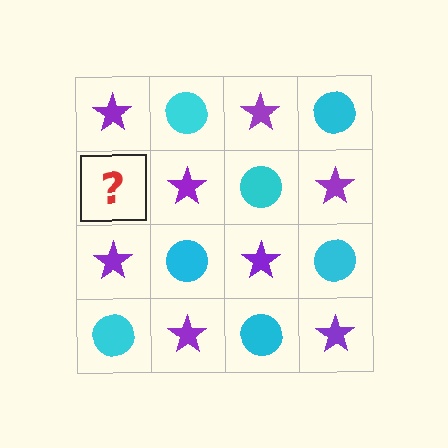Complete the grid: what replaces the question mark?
The question mark should be replaced with a cyan circle.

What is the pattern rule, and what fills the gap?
The rule is that it alternates purple star and cyan circle in a checkerboard pattern. The gap should be filled with a cyan circle.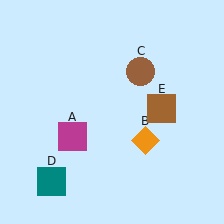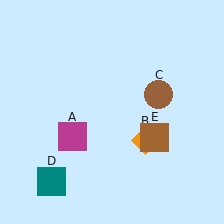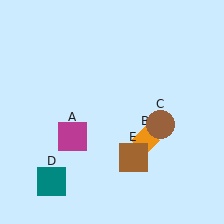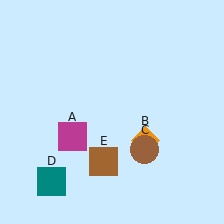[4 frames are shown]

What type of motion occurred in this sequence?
The brown circle (object C), brown square (object E) rotated clockwise around the center of the scene.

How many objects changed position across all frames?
2 objects changed position: brown circle (object C), brown square (object E).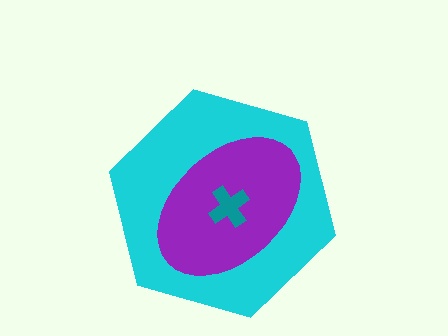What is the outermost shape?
The cyan hexagon.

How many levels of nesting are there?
3.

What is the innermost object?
The teal cross.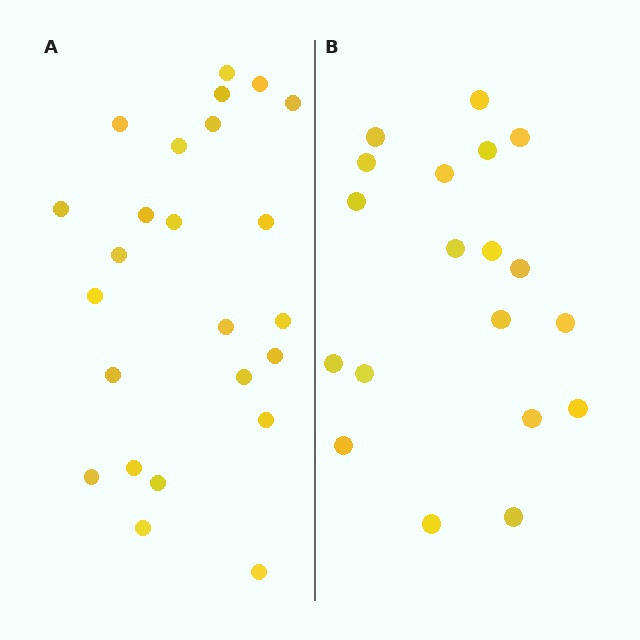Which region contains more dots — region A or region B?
Region A (the left region) has more dots.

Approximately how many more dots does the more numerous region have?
Region A has about 5 more dots than region B.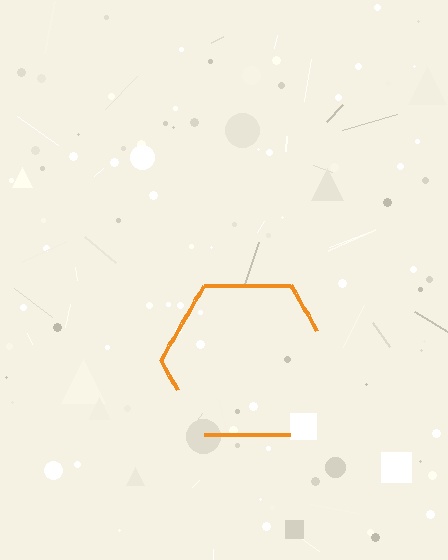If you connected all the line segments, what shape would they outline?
They would outline a hexagon.